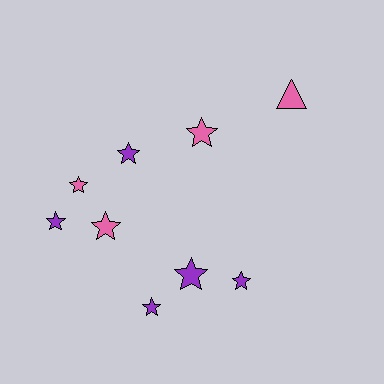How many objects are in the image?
There are 9 objects.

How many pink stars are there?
There are 3 pink stars.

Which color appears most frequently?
Purple, with 5 objects.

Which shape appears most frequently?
Star, with 8 objects.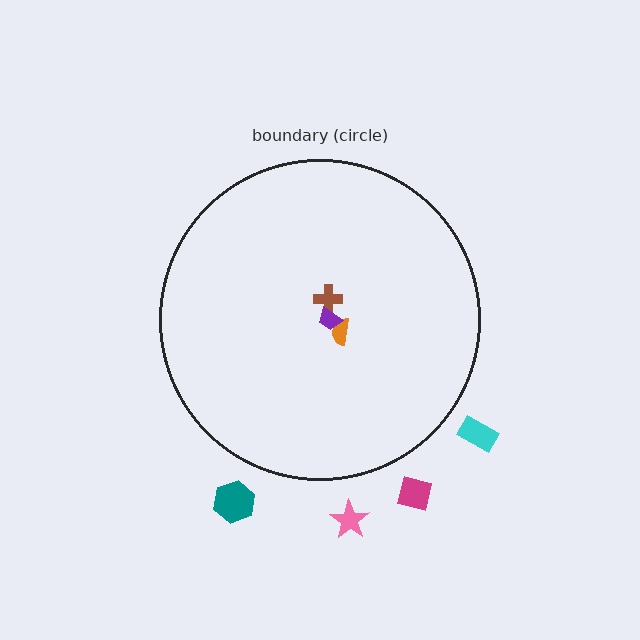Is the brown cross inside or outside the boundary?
Inside.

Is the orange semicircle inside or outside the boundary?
Inside.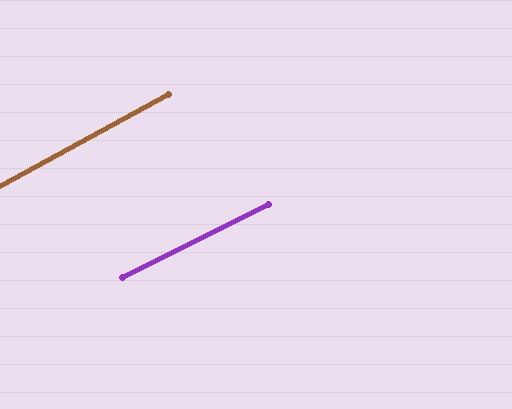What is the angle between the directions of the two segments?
Approximately 2 degrees.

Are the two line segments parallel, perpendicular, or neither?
Parallel — their directions differ by only 1.9°.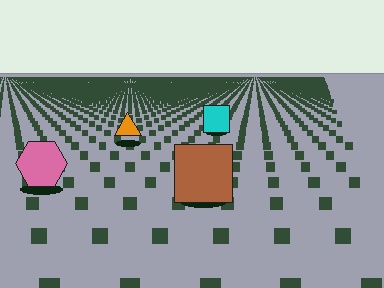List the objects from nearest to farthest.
From nearest to farthest: the brown square, the pink hexagon, the orange triangle, the cyan square.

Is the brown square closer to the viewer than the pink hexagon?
Yes. The brown square is closer — you can tell from the texture gradient: the ground texture is coarser near it.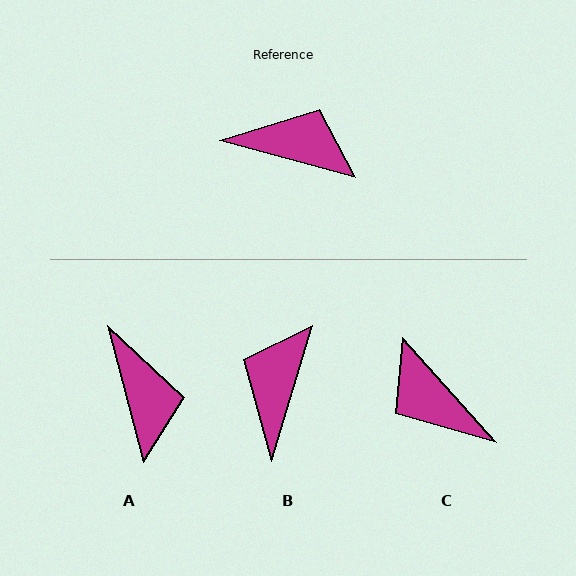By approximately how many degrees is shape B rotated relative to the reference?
Approximately 88 degrees counter-clockwise.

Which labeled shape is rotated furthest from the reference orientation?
C, about 147 degrees away.